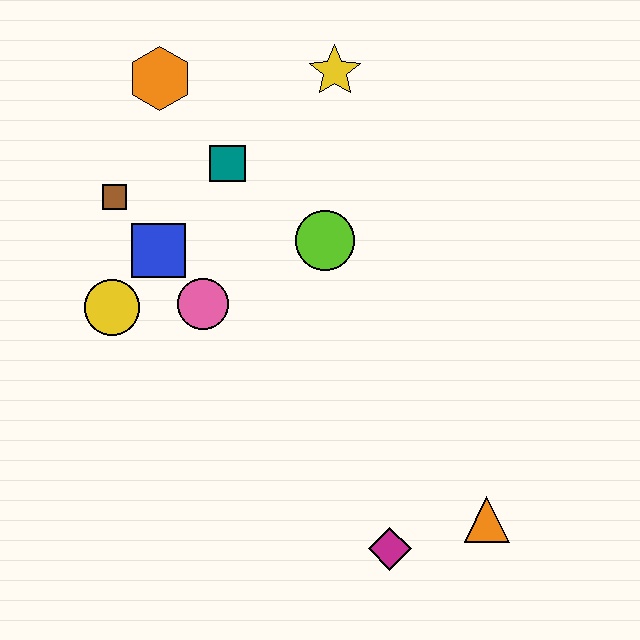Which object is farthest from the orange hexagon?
The orange triangle is farthest from the orange hexagon.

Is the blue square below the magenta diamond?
No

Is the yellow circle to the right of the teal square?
No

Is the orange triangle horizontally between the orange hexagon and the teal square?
No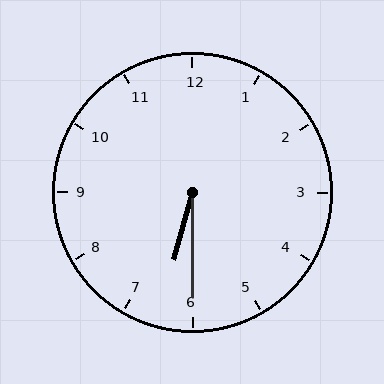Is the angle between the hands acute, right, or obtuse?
It is acute.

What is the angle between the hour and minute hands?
Approximately 15 degrees.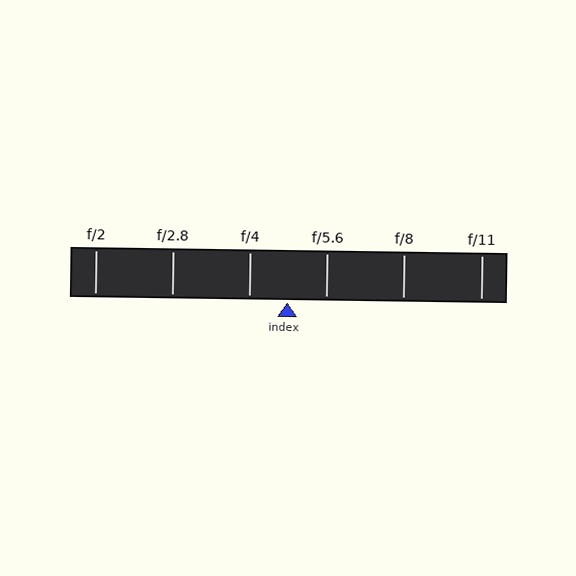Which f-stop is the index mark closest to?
The index mark is closest to f/4.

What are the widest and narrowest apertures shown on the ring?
The widest aperture shown is f/2 and the narrowest is f/11.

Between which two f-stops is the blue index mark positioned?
The index mark is between f/4 and f/5.6.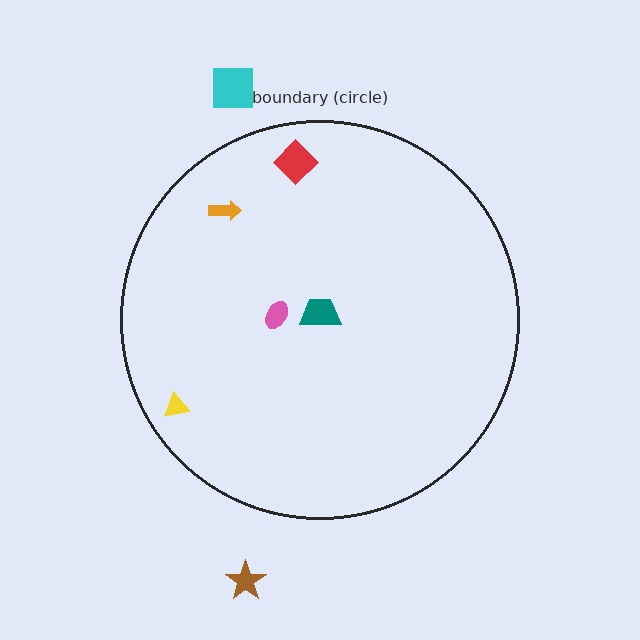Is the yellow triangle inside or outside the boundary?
Inside.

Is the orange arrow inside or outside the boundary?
Inside.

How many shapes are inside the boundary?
5 inside, 2 outside.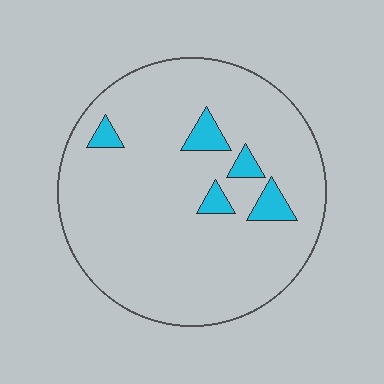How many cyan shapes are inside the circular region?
5.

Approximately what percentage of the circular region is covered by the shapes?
Approximately 10%.